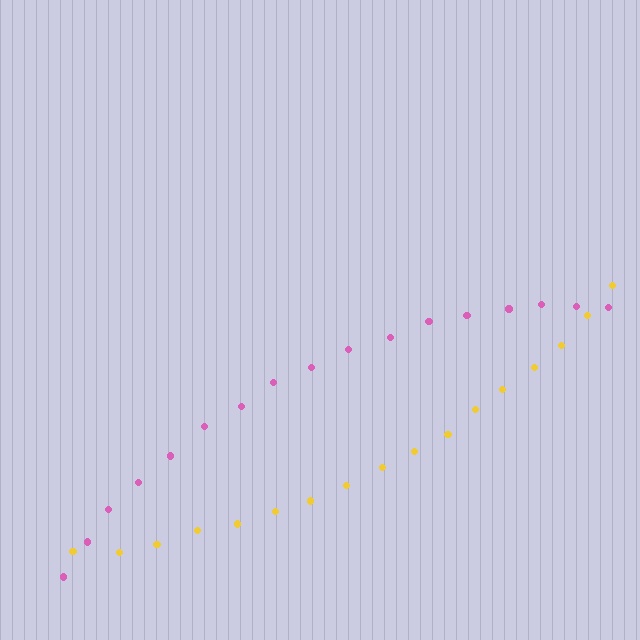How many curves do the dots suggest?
There are 2 distinct paths.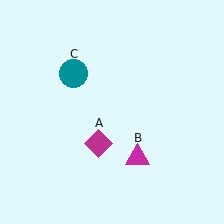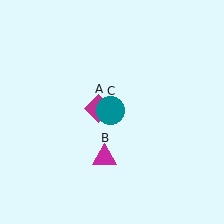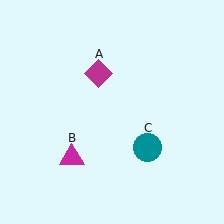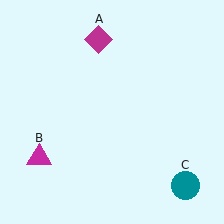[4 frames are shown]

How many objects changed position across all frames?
3 objects changed position: magenta diamond (object A), magenta triangle (object B), teal circle (object C).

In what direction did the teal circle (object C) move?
The teal circle (object C) moved down and to the right.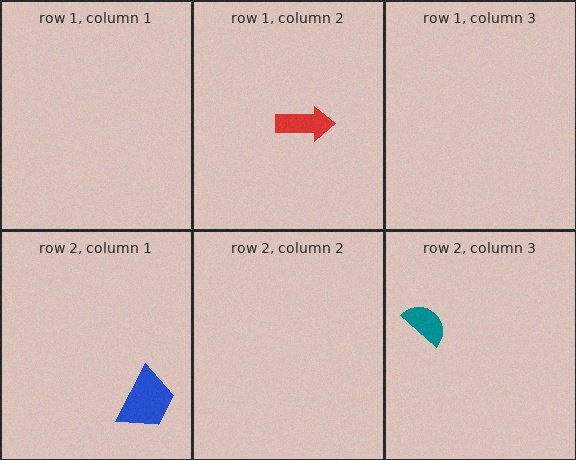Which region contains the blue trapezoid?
The row 2, column 1 region.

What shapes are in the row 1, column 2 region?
The red arrow.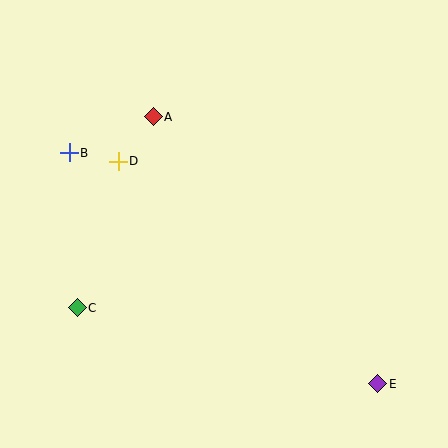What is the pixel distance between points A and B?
The distance between A and B is 92 pixels.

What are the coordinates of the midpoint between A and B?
The midpoint between A and B is at (111, 135).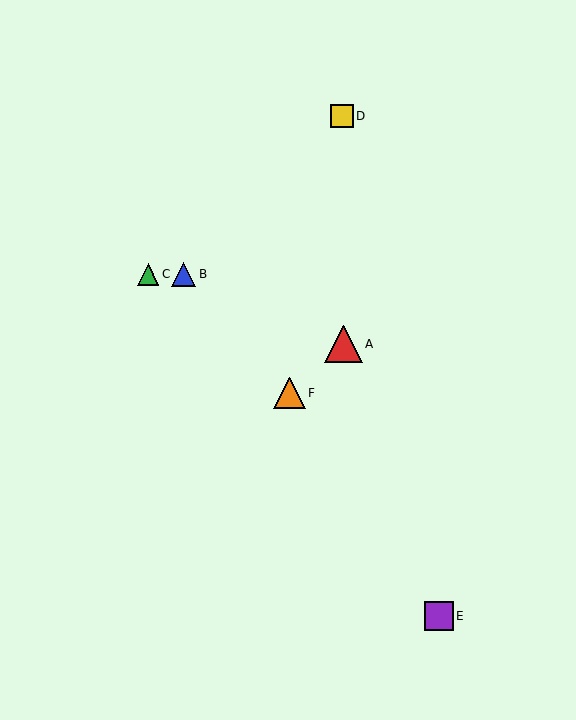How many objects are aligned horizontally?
2 objects (B, C) are aligned horizontally.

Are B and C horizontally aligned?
Yes, both are at y≈274.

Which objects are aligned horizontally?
Objects B, C are aligned horizontally.